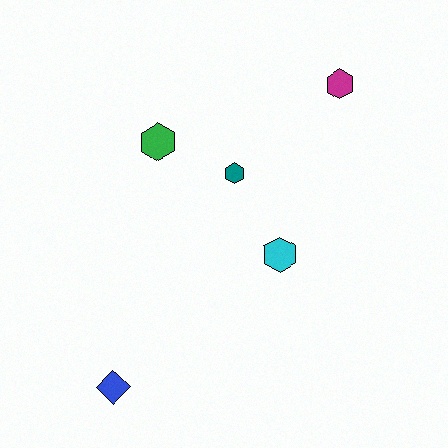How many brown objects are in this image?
There are no brown objects.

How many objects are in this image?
There are 5 objects.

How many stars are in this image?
There are no stars.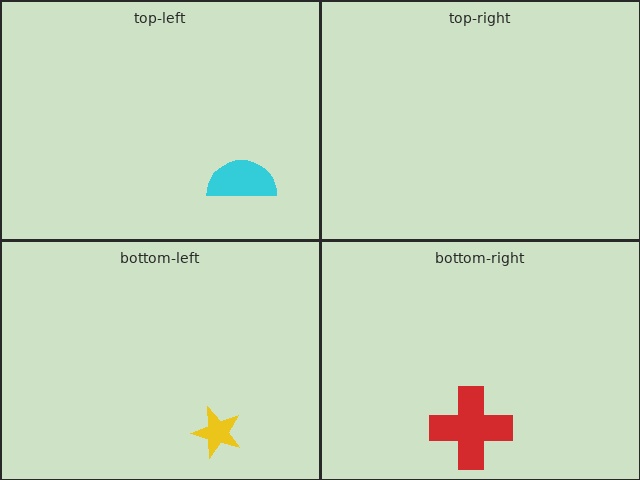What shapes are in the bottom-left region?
The yellow star.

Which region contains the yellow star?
The bottom-left region.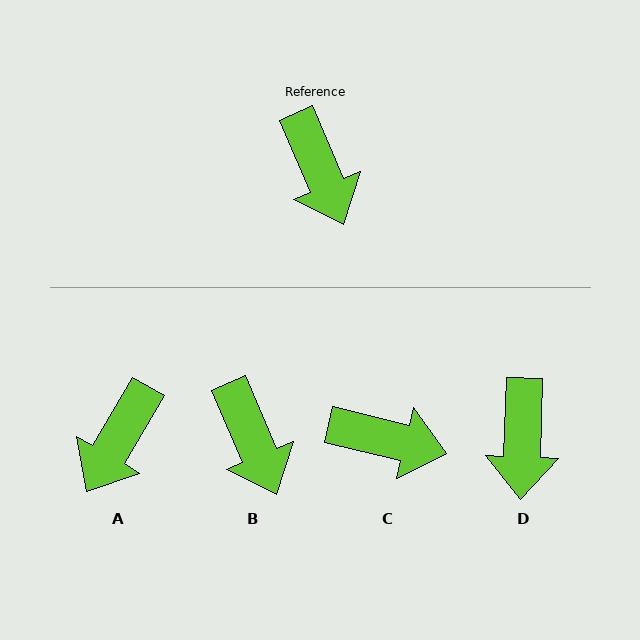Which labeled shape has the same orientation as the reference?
B.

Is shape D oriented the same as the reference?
No, it is off by about 25 degrees.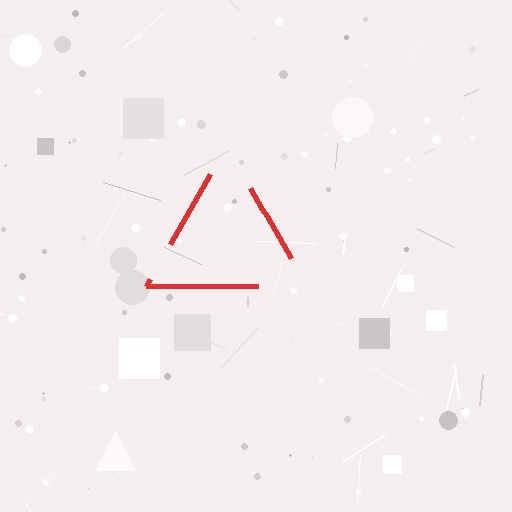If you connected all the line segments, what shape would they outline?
They would outline a triangle.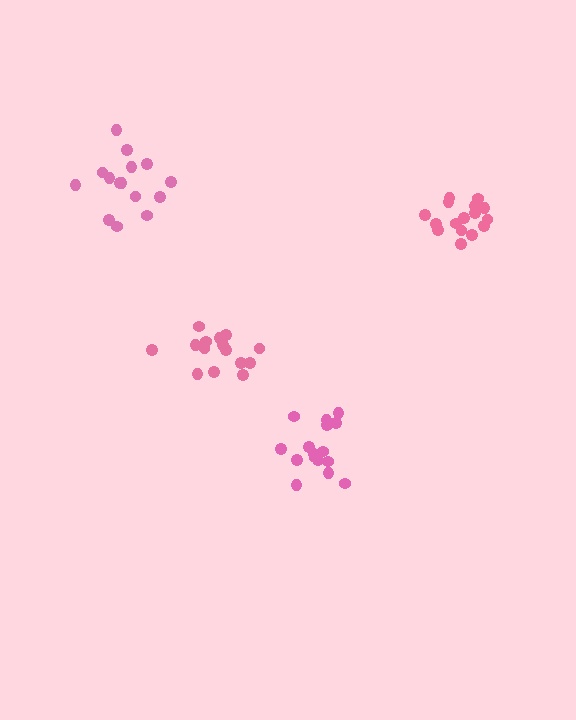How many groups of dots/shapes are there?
There are 4 groups.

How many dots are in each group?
Group 1: 17 dots, Group 2: 16 dots, Group 3: 15 dots, Group 4: 15 dots (63 total).